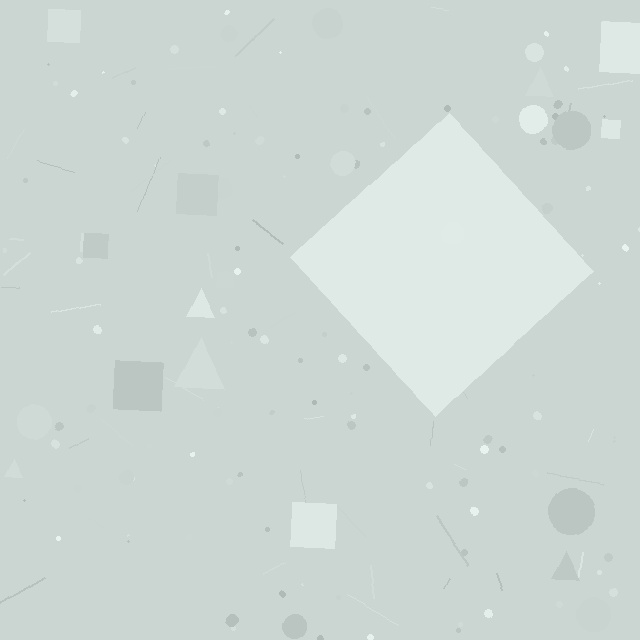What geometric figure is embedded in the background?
A diamond is embedded in the background.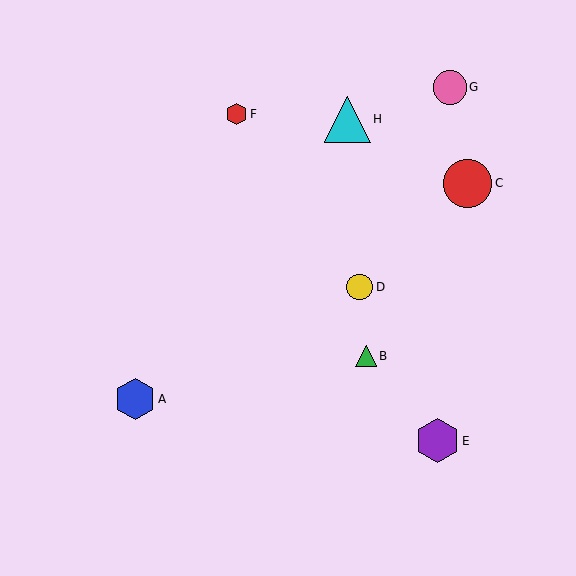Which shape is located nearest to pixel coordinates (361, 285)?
The yellow circle (labeled D) at (360, 287) is nearest to that location.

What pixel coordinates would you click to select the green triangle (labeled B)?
Click at (366, 356) to select the green triangle B.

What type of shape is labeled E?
Shape E is a purple hexagon.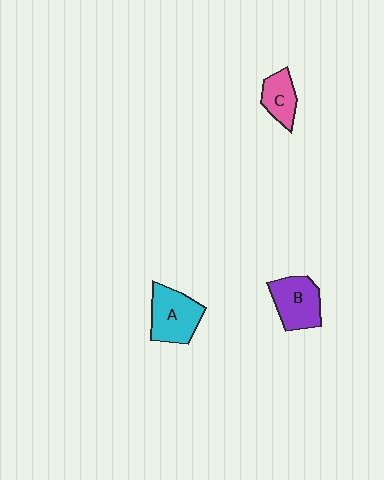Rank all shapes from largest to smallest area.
From largest to smallest: A (cyan), B (purple), C (pink).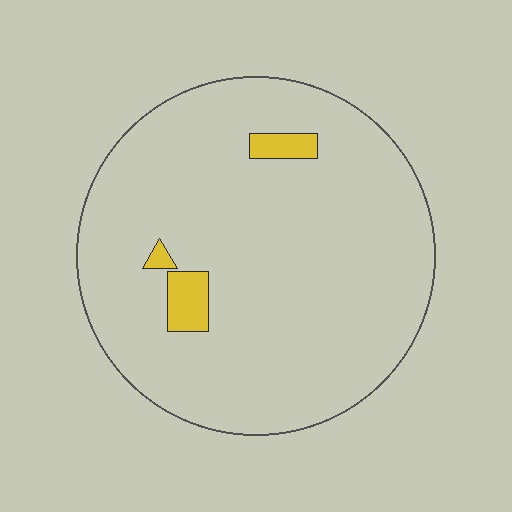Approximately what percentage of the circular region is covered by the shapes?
Approximately 5%.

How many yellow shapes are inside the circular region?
3.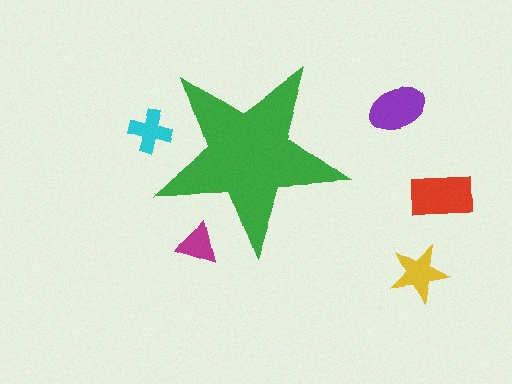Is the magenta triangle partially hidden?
Yes, the magenta triangle is partially hidden behind the green star.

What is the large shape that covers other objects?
A green star.